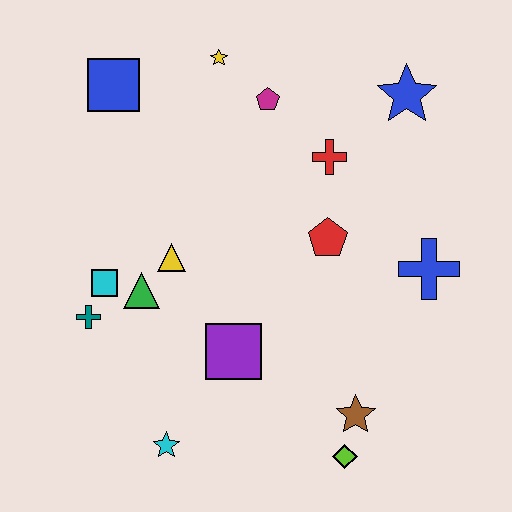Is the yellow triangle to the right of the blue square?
Yes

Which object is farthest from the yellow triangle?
The blue star is farthest from the yellow triangle.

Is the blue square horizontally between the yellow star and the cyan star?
No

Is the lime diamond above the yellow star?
No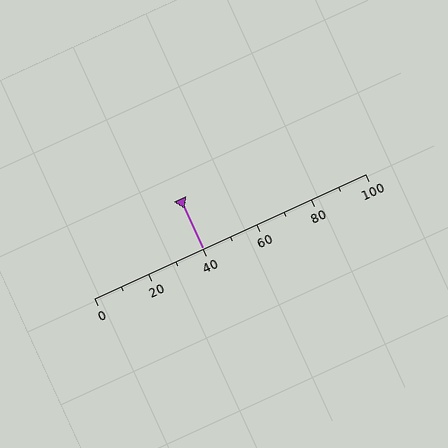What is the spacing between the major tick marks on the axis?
The major ticks are spaced 20 apart.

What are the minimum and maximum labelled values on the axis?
The axis runs from 0 to 100.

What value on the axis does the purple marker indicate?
The marker indicates approximately 40.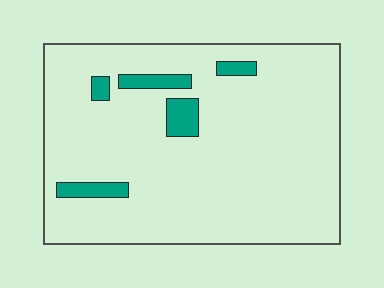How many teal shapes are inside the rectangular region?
5.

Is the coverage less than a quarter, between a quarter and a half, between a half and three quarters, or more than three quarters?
Less than a quarter.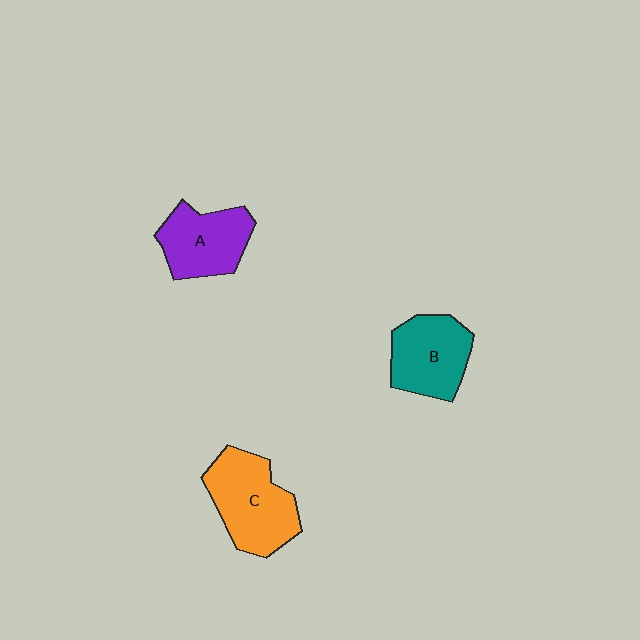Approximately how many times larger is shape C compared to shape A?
Approximately 1.2 times.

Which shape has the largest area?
Shape C (orange).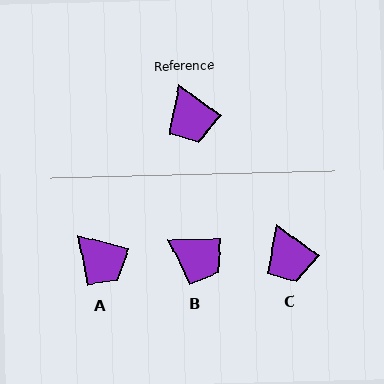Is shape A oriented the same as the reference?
No, it is off by about 22 degrees.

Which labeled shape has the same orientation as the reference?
C.